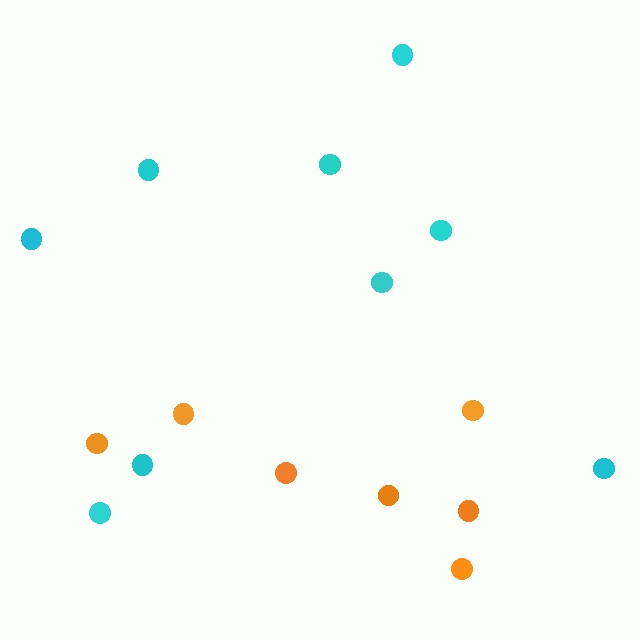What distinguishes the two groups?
There are 2 groups: one group of orange circles (7) and one group of cyan circles (9).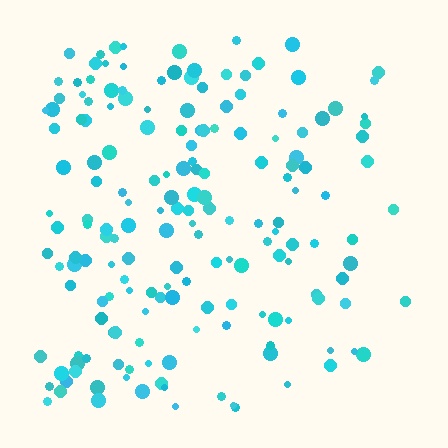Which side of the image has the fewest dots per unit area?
The right.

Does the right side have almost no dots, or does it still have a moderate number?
Still a moderate number, just noticeably fewer than the left.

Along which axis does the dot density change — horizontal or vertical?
Horizontal.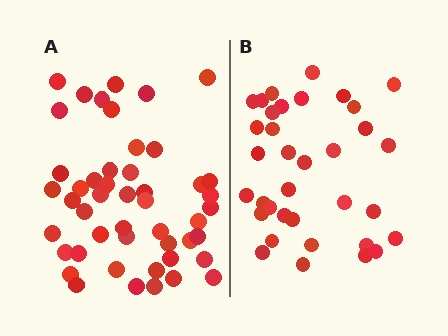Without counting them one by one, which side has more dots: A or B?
Region A (the left region) has more dots.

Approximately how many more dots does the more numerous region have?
Region A has approximately 15 more dots than region B.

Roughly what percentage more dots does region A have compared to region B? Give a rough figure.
About 35% more.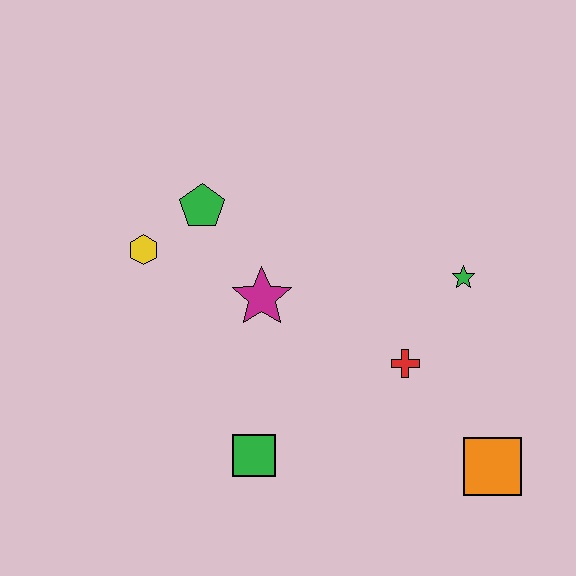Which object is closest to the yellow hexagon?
The green pentagon is closest to the yellow hexagon.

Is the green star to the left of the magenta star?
No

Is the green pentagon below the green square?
No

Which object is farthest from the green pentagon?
The orange square is farthest from the green pentagon.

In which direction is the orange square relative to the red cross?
The orange square is below the red cross.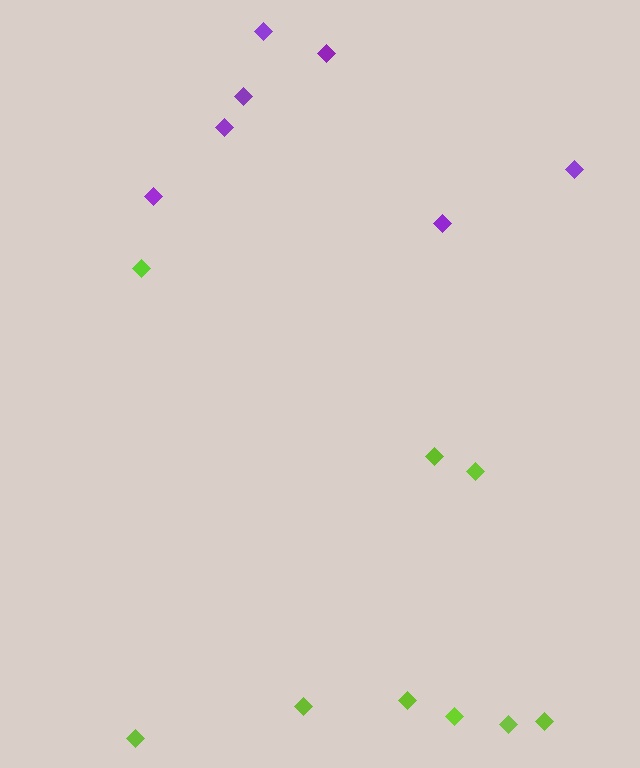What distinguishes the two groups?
There are 2 groups: one group of purple diamonds (7) and one group of lime diamonds (9).